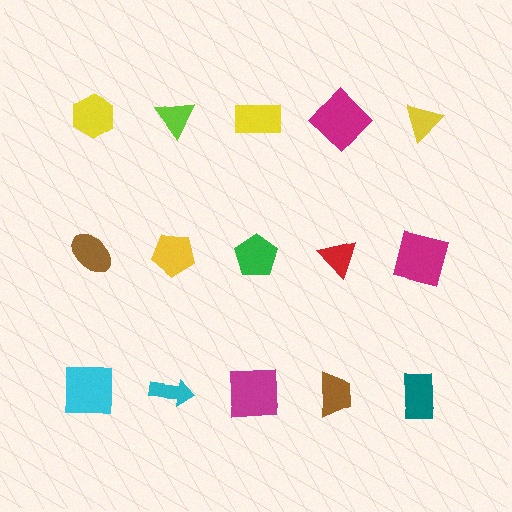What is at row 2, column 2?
A yellow pentagon.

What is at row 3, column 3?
A magenta square.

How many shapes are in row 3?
5 shapes.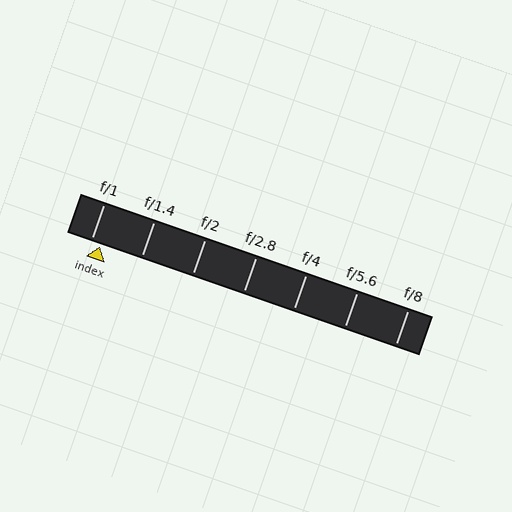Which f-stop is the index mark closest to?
The index mark is closest to f/1.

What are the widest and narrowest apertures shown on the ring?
The widest aperture shown is f/1 and the narrowest is f/8.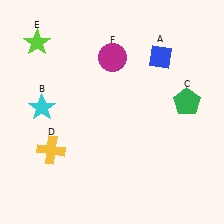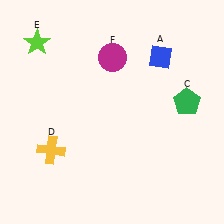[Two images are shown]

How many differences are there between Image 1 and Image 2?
There is 1 difference between the two images.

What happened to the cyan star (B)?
The cyan star (B) was removed in Image 2. It was in the top-left area of Image 1.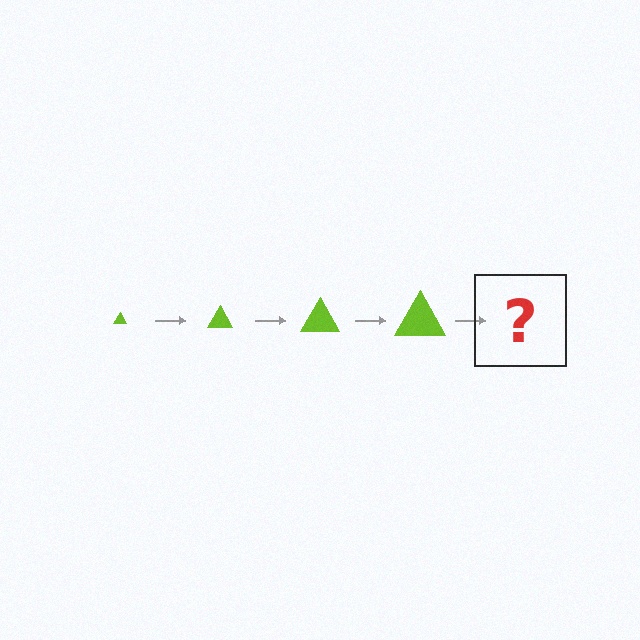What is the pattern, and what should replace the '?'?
The pattern is that the triangle gets progressively larger each step. The '?' should be a lime triangle, larger than the previous one.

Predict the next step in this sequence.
The next step is a lime triangle, larger than the previous one.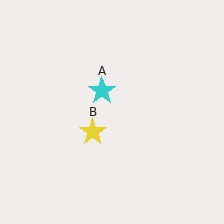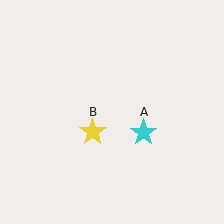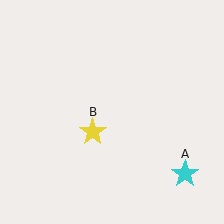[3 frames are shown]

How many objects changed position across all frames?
1 object changed position: cyan star (object A).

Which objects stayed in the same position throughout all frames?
Yellow star (object B) remained stationary.